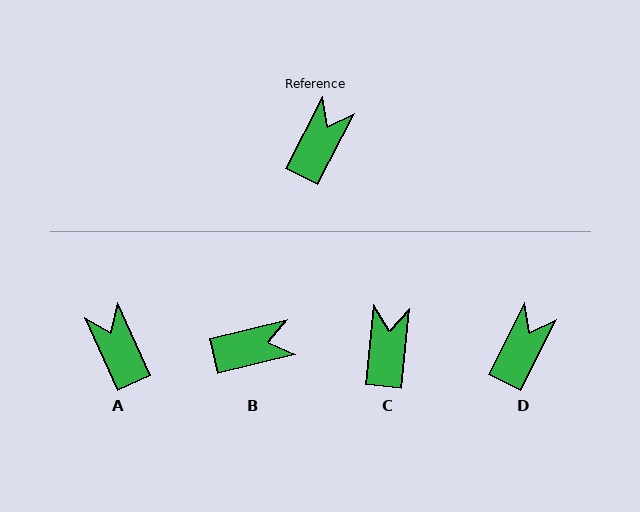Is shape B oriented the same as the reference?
No, it is off by about 49 degrees.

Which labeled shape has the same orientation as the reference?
D.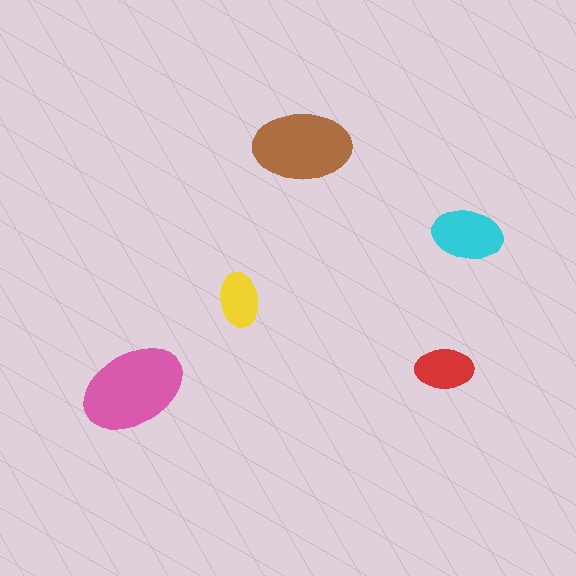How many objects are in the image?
There are 5 objects in the image.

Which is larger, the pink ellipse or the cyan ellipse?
The pink one.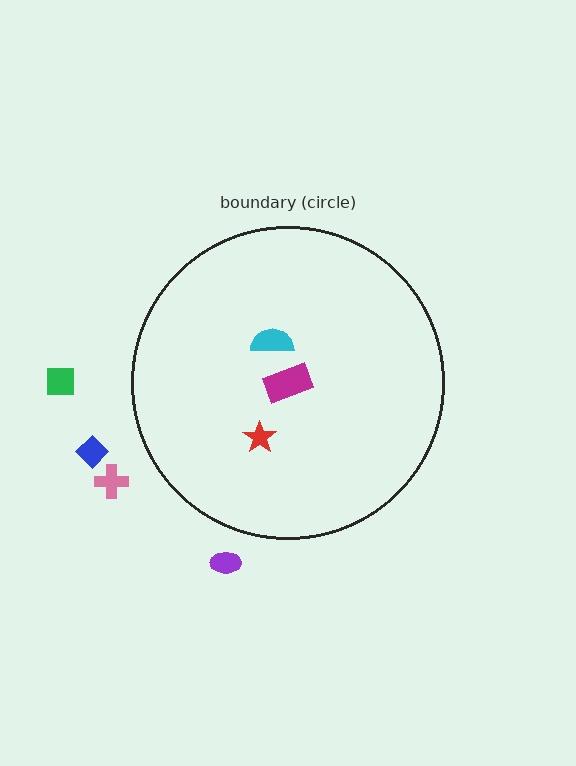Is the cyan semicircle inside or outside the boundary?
Inside.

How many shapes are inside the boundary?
3 inside, 4 outside.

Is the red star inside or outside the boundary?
Inside.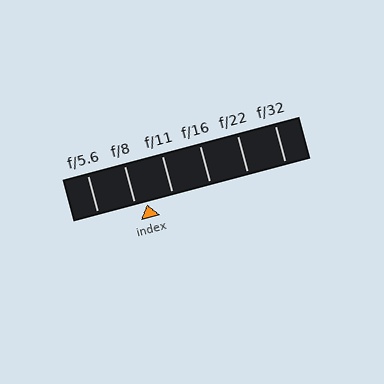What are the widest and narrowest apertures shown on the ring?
The widest aperture shown is f/5.6 and the narrowest is f/32.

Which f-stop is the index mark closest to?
The index mark is closest to f/8.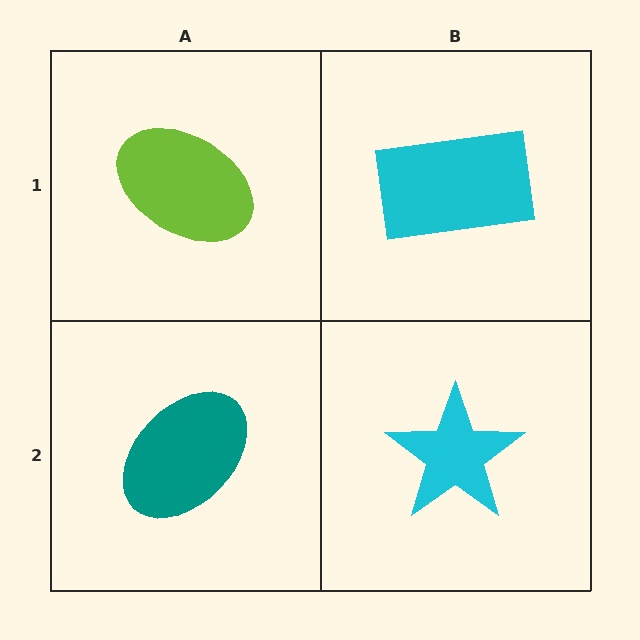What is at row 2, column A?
A teal ellipse.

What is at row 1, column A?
A lime ellipse.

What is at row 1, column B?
A cyan rectangle.